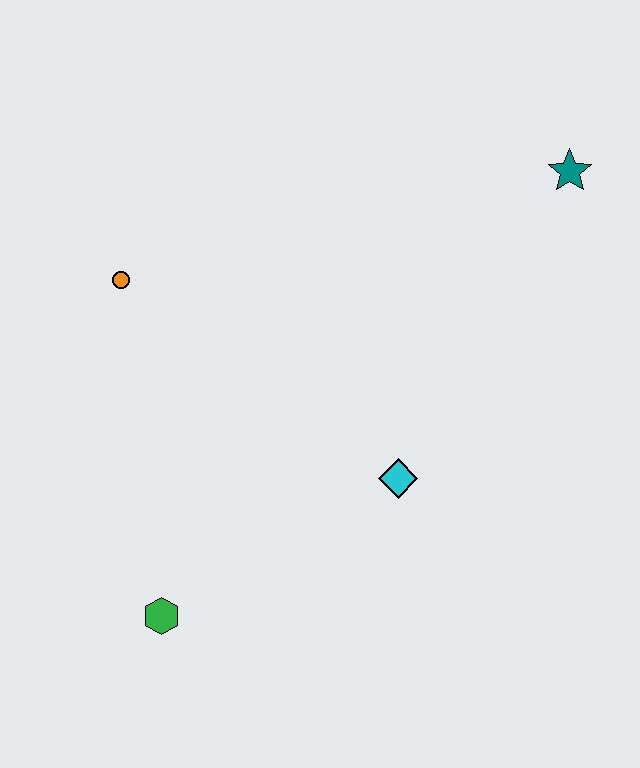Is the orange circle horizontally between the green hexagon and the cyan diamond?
No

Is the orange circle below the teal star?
Yes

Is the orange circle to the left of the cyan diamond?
Yes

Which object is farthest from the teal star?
The green hexagon is farthest from the teal star.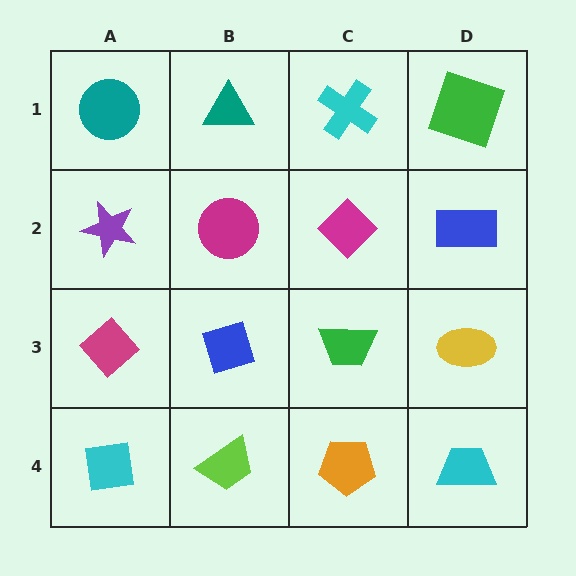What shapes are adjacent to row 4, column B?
A blue diamond (row 3, column B), a cyan square (row 4, column A), an orange pentagon (row 4, column C).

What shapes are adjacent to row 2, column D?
A green square (row 1, column D), a yellow ellipse (row 3, column D), a magenta diamond (row 2, column C).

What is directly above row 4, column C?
A green trapezoid.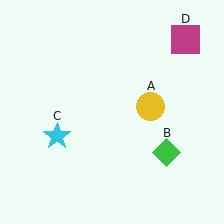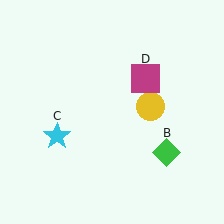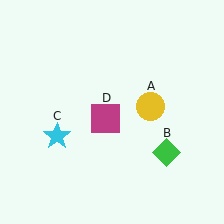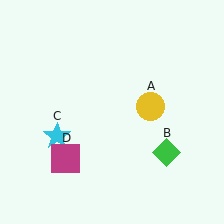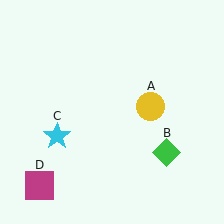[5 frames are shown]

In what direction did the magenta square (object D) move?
The magenta square (object D) moved down and to the left.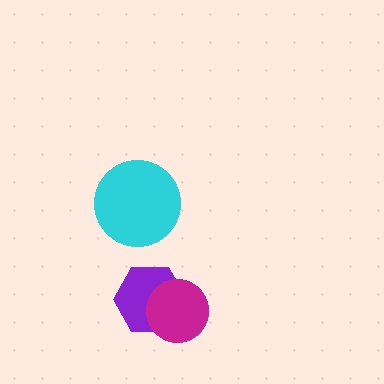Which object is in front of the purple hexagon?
The magenta circle is in front of the purple hexagon.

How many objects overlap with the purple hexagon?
1 object overlaps with the purple hexagon.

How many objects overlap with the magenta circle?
1 object overlaps with the magenta circle.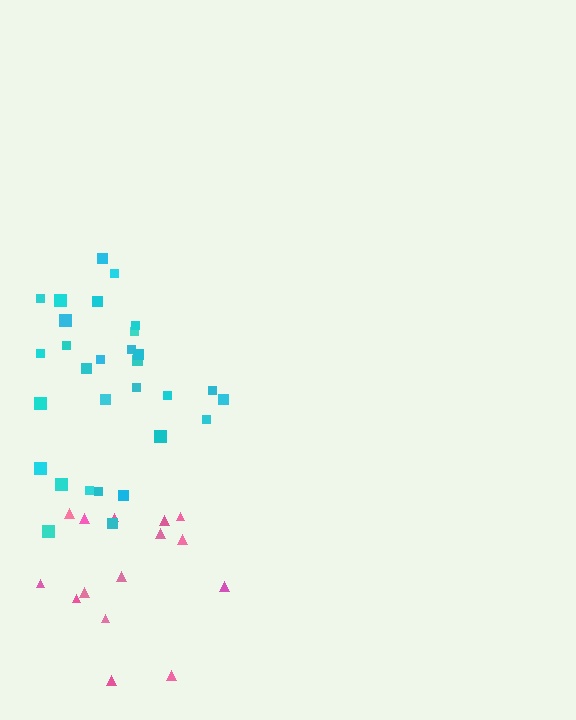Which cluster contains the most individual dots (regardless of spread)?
Cyan (30).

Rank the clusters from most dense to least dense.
cyan, pink.